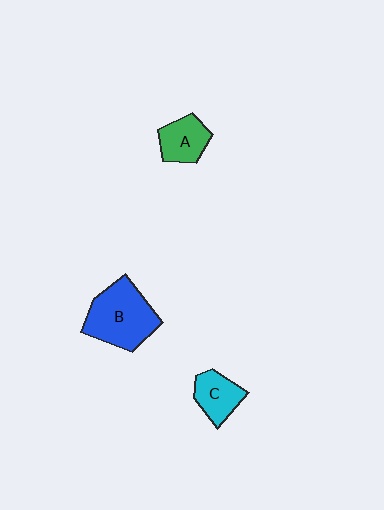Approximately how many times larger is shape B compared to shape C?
Approximately 2.0 times.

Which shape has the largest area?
Shape B (blue).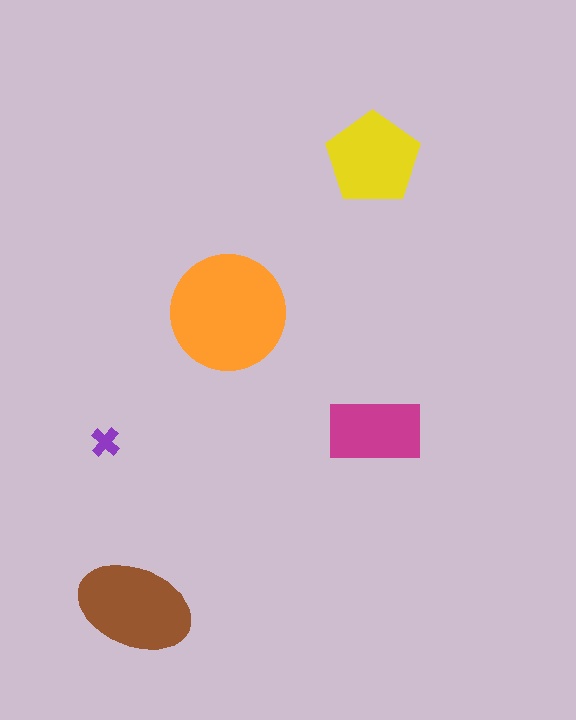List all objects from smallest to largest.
The purple cross, the magenta rectangle, the yellow pentagon, the brown ellipse, the orange circle.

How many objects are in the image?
There are 5 objects in the image.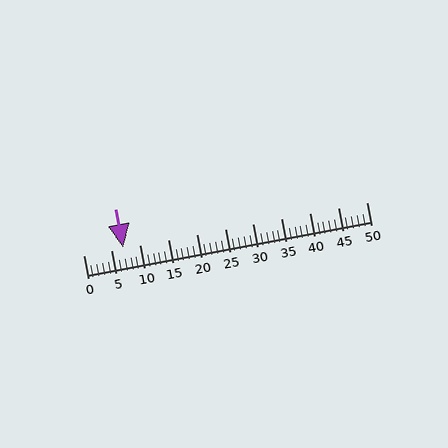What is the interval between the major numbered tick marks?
The major tick marks are spaced 5 units apart.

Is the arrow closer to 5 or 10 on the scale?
The arrow is closer to 5.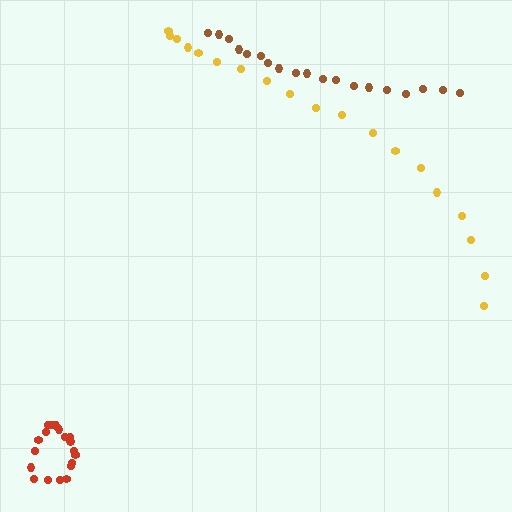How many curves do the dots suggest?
There are 3 distinct paths.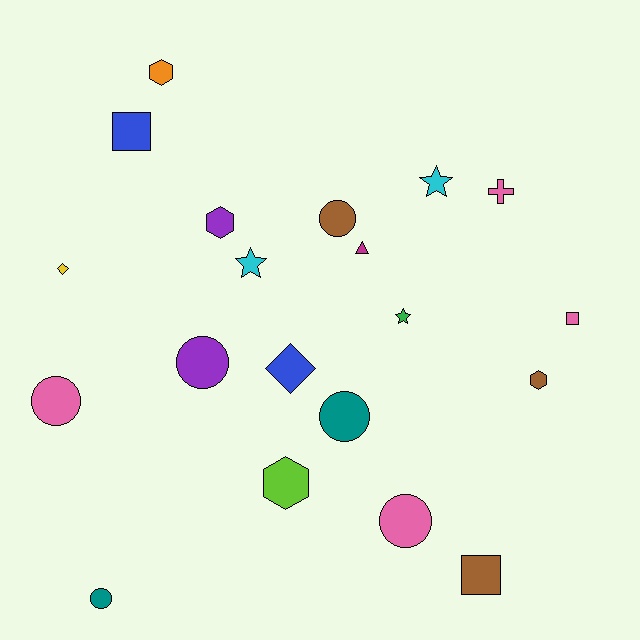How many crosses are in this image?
There is 1 cross.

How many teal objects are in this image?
There are 2 teal objects.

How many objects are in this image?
There are 20 objects.